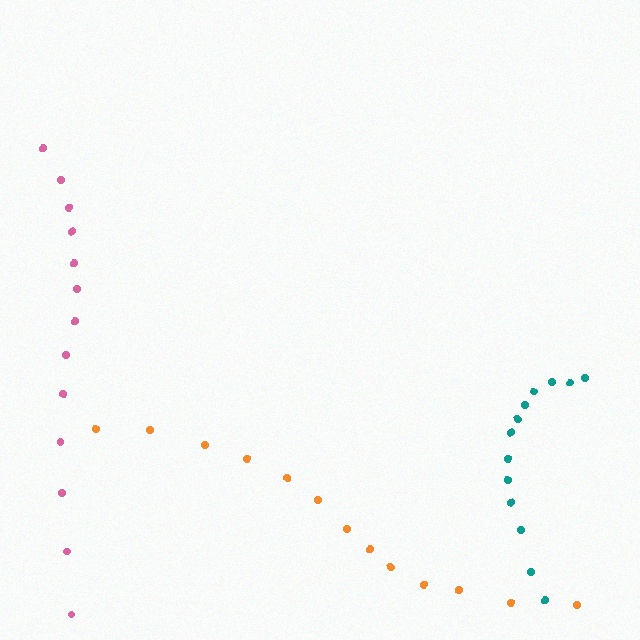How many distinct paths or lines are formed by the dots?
There are 3 distinct paths.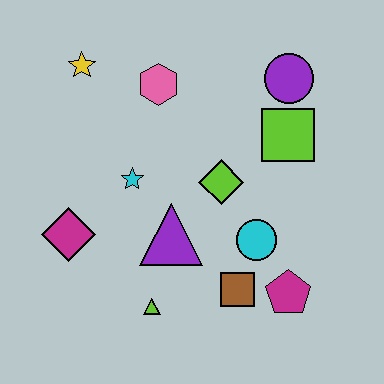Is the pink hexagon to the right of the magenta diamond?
Yes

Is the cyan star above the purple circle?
No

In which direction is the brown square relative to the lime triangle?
The brown square is to the right of the lime triangle.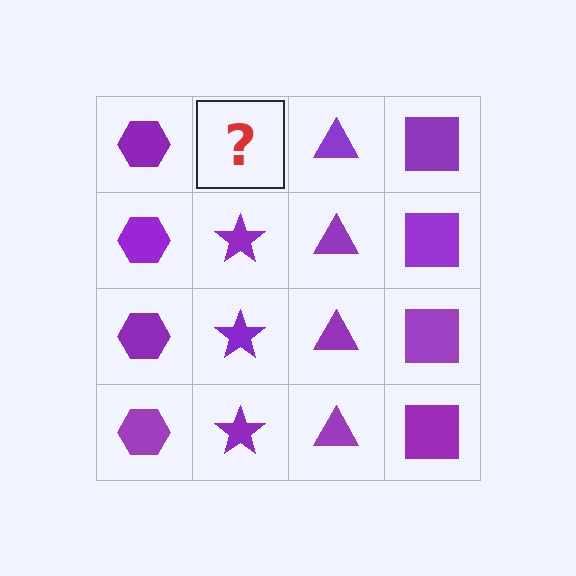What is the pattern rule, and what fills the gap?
The rule is that each column has a consistent shape. The gap should be filled with a purple star.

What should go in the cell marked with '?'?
The missing cell should contain a purple star.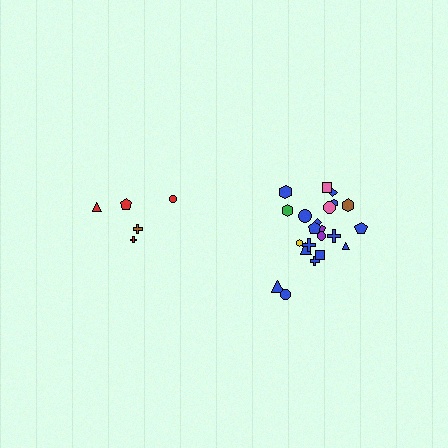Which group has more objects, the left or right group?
The right group.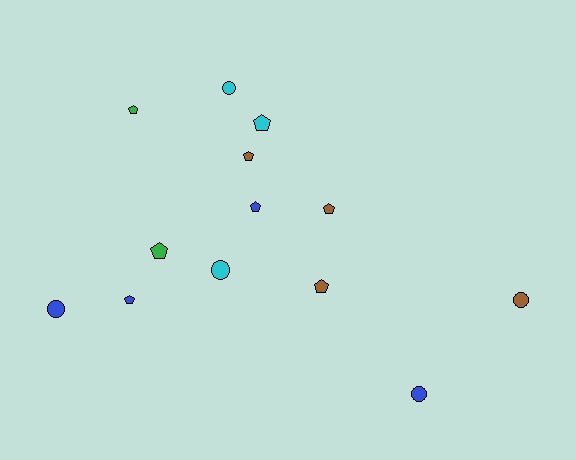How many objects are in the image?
There are 13 objects.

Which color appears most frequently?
Blue, with 4 objects.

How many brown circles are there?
There is 1 brown circle.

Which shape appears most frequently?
Pentagon, with 8 objects.